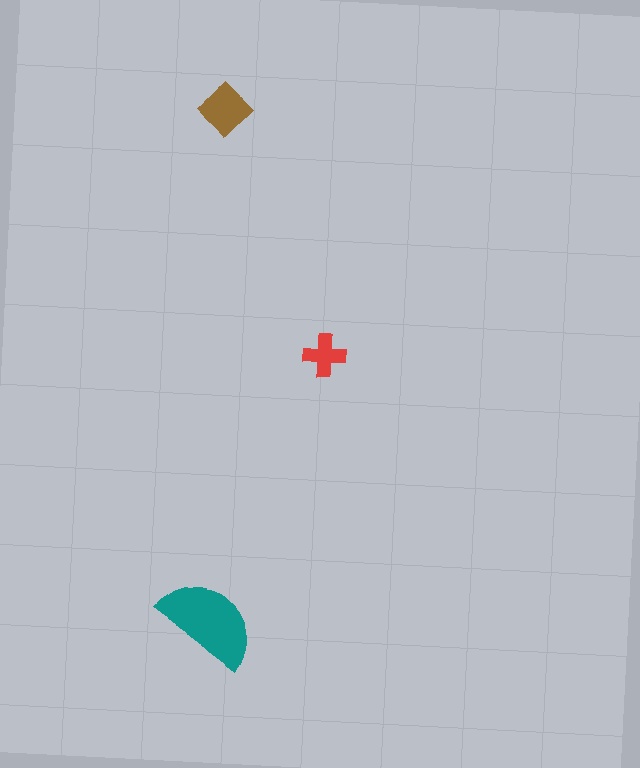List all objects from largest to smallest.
The teal semicircle, the brown diamond, the red cross.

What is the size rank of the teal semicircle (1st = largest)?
1st.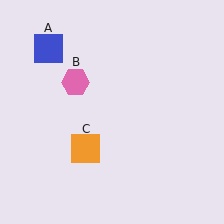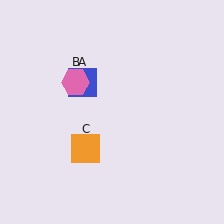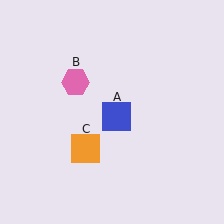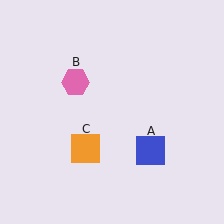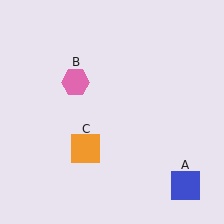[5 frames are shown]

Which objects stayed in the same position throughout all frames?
Pink hexagon (object B) and orange square (object C) remained stationary.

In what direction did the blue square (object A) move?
The blue square (object A) moved down and to the right.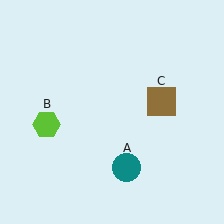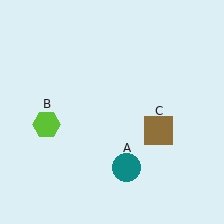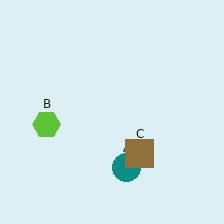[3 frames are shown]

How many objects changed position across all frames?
1 object changed position: brown square (object C).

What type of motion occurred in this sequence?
The brown square (object C) rotated clockwise around the center of the scene.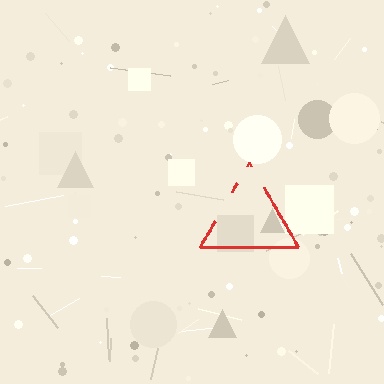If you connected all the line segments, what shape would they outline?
They would outline a triangle.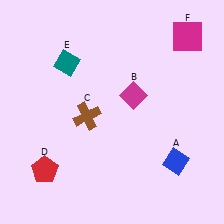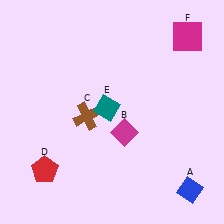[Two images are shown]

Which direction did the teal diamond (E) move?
The teal diamond (E) moved down.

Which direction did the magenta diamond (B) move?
The magenta diamond (B) moved down.